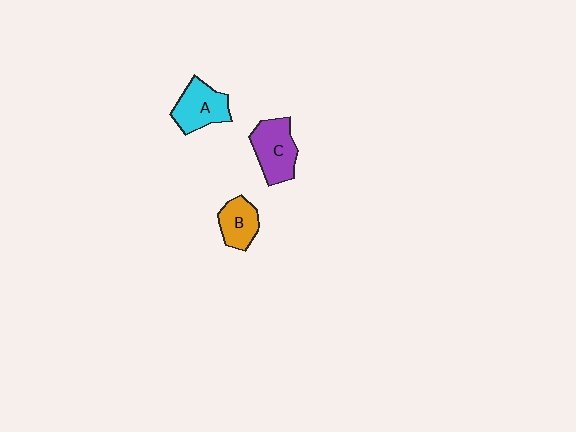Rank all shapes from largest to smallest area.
From largest to smallest: C (purple), A (cyan), B (orange).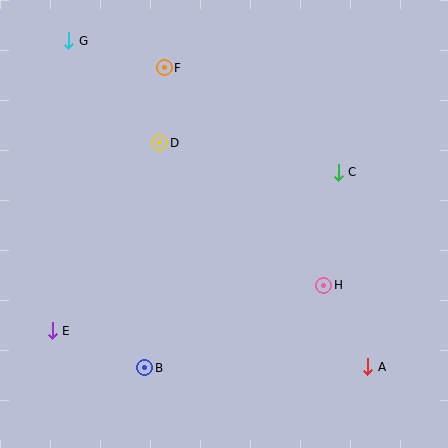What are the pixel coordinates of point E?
Point E is at (52, 331).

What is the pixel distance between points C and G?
The distance between C and G is 300 pixels.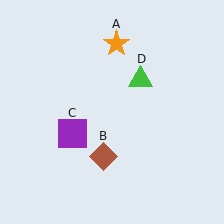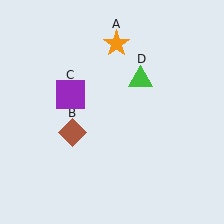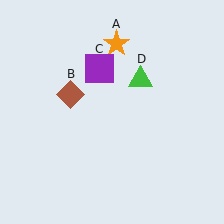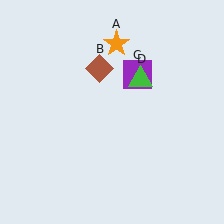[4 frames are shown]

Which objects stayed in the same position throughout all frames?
Orange star (object A) and green triangle (object D) remained stationary.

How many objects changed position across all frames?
2 objects changed position: brown diamond (object B), purple square (object C).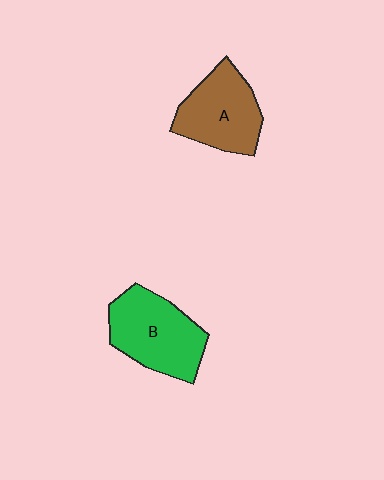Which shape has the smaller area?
Shape A (brown).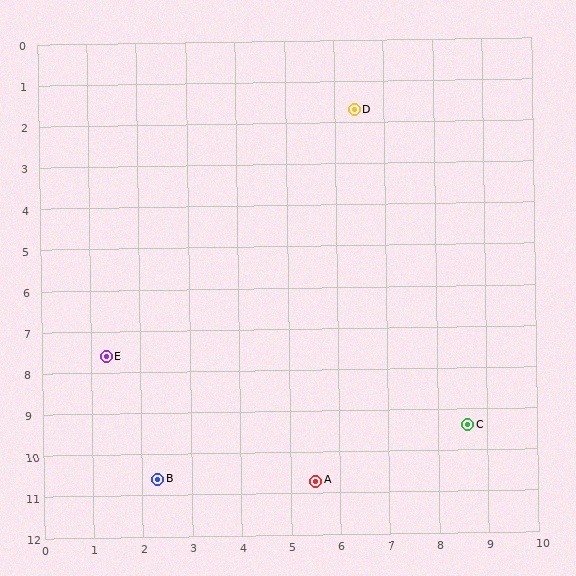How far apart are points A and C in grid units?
Points A and C are about 3.4 grid units apart.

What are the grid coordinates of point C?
Point C is at approximately (8.6, 9.4).